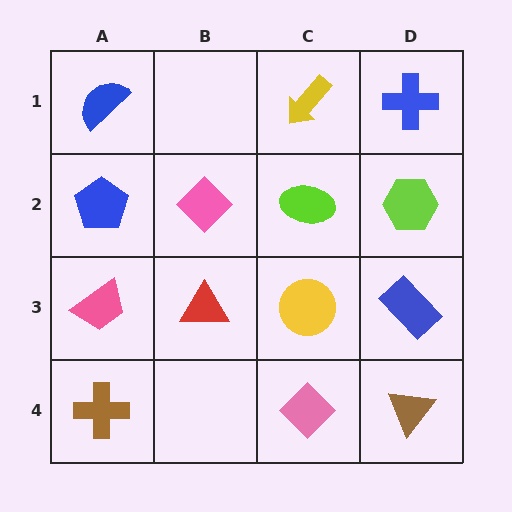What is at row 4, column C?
A pink diamond.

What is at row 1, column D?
A blue cross.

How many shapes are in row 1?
3 shapes.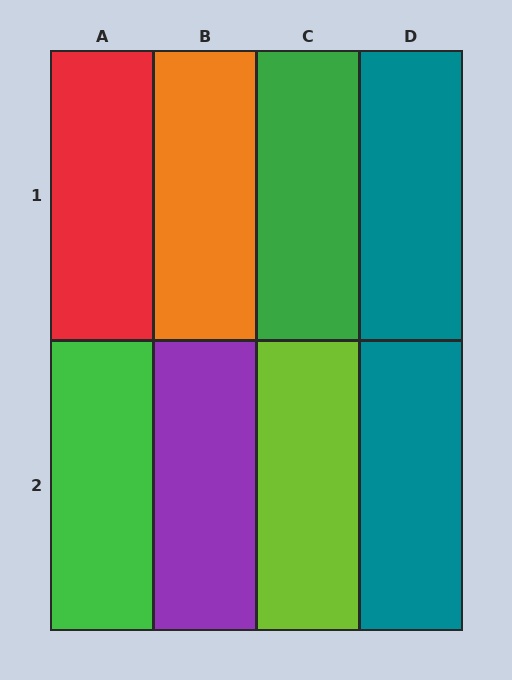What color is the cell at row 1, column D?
Teal.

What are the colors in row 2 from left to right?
Green, purple, lime, teal.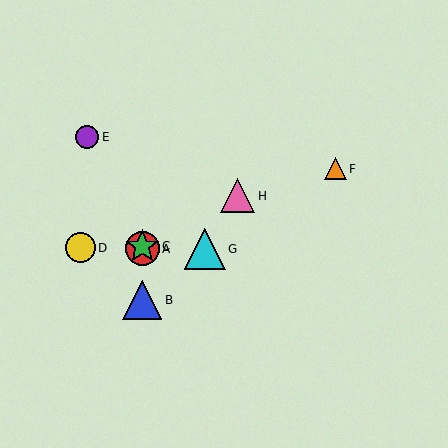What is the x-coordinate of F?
Object F is at x≈335.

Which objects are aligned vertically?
Objects A, B, C are aligned vertically.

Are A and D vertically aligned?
No, A is at x≈142 and D is at x≈80.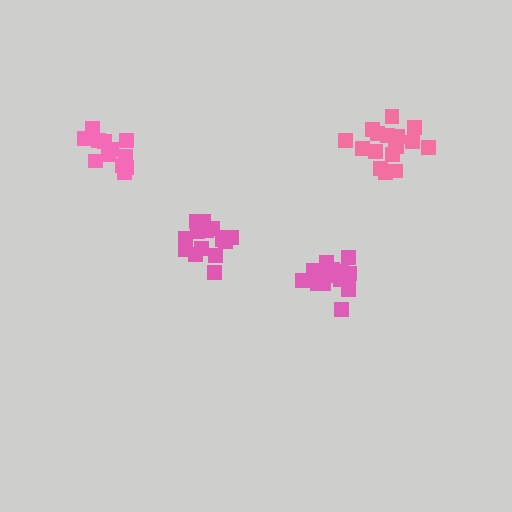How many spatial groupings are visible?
There are 4 spatial groupings.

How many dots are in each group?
Group 1: 17 dots, Group 2: 15 dots, Group 3: 17 dots, Group 4: 12 dots (61 total).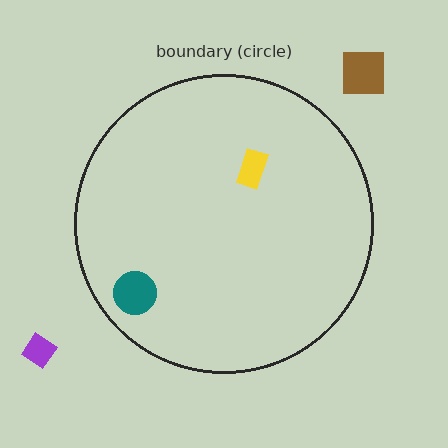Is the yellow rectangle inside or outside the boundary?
Inside.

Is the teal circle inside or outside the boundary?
Inside.